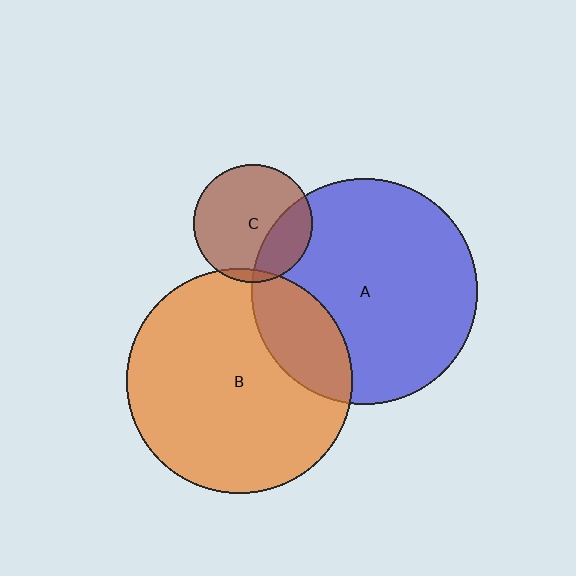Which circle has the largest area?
Circle A (blue).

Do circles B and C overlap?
Yes.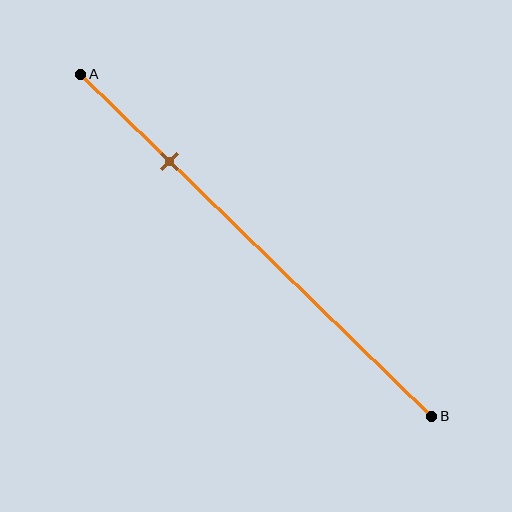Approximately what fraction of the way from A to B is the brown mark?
The brown mark is approximately 25% of the way from A to B.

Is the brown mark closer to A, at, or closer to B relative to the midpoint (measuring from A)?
The brown mark is closer to point A than the midpoint of segment AB.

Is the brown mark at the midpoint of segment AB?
No, the mark is at about 25% from A, not at the 50% midpoint.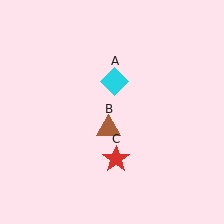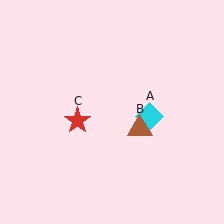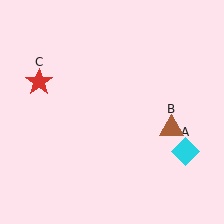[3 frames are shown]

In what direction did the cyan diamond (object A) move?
The cyan diamond (object A) moved down and to the right.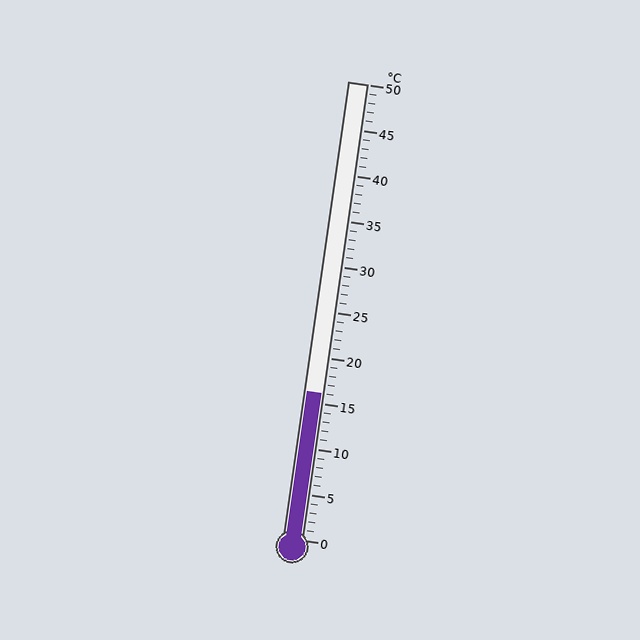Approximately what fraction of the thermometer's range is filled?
The thermometer is filled to approximately 30% of its range.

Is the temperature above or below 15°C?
The temperature is above 15°C.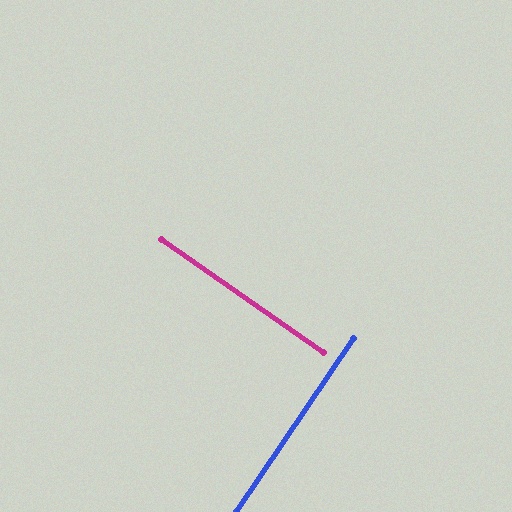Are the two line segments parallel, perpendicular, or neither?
Perpendicular — they meet at approximately 89°.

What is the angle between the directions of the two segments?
Approximately 89 degrees.